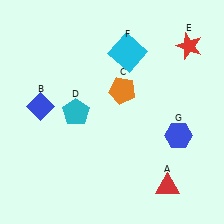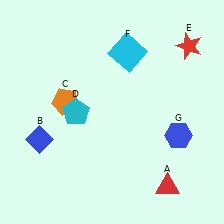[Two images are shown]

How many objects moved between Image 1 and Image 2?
2 objects moved between the two images.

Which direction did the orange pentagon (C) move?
The orange pentagon (C) moved left.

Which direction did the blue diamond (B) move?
The blue diamond (B) moved down.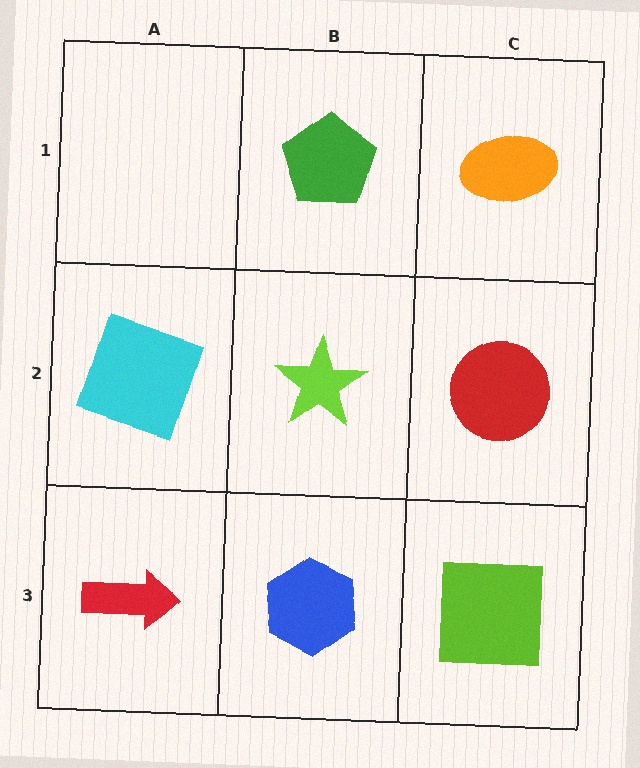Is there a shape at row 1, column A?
No, that cell is empty.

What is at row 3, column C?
A lime square.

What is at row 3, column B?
A blue hexagon.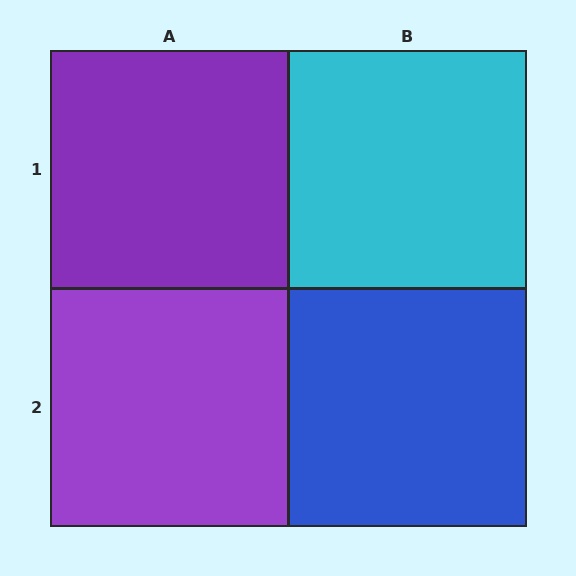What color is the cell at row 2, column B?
Blue.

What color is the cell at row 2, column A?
Purple.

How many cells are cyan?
1 cell is cyan.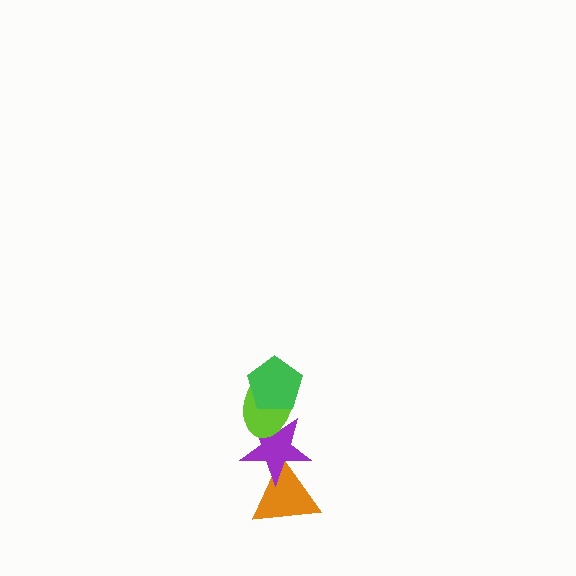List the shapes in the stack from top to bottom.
From top to bottom: the green pentagon, the lime ellipse, the purple star, the orange triangle.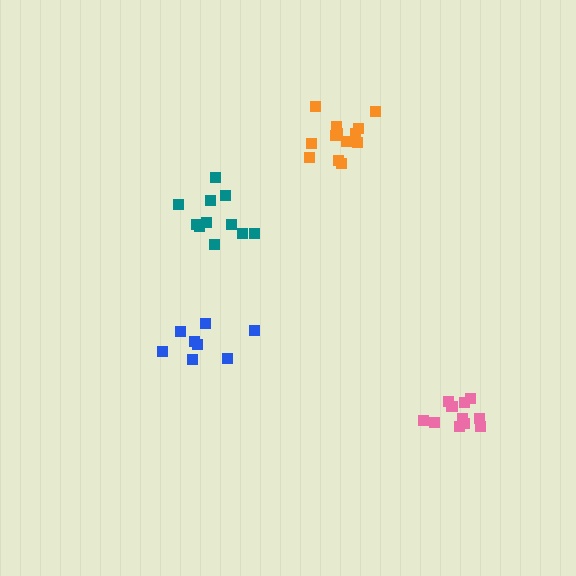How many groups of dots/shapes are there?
There are 4 groups.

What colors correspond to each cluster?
The clusters are colored: orange, blue, pink, teal.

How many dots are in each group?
Group 1: 13 dots, Group 2: 8 dots, Group 3: 11 dots, Group 4: 11 dots (43 total).